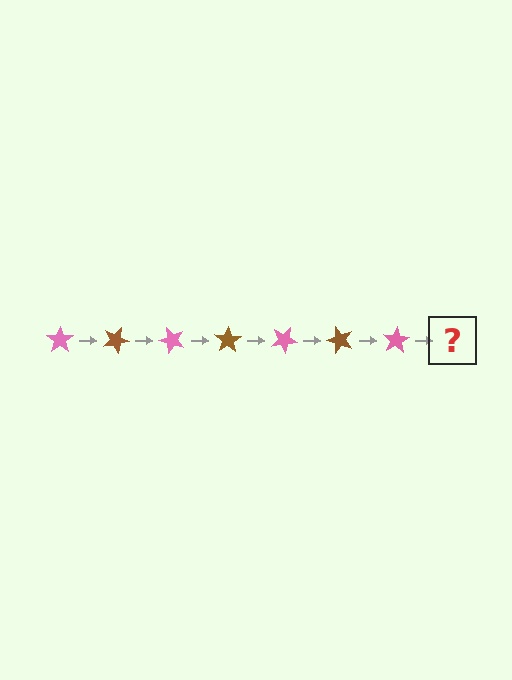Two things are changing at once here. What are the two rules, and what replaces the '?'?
The two rules are that it rotates 25 degrees each step and the color cycles through pink and brown. The '?' should be a brown star, rotated 175 degrees from the start.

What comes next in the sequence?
The next element should be a brown star, rotated 175 degrees from the start.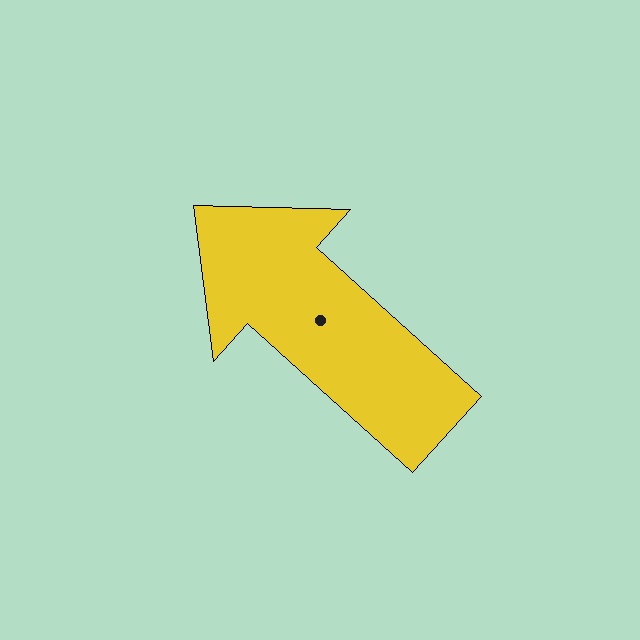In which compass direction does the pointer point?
Northwest.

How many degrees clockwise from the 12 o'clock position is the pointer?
Approximately 312 degrees.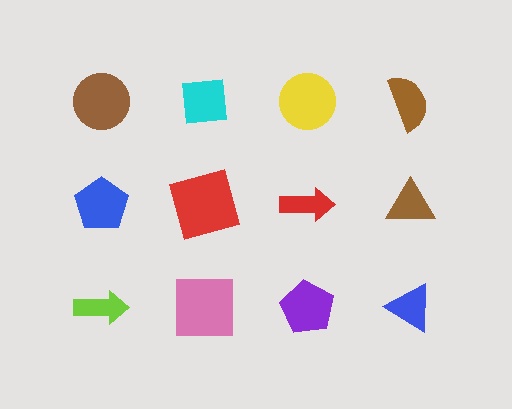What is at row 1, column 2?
A cyan square.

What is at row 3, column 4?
A blue triangle.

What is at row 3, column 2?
A pink square.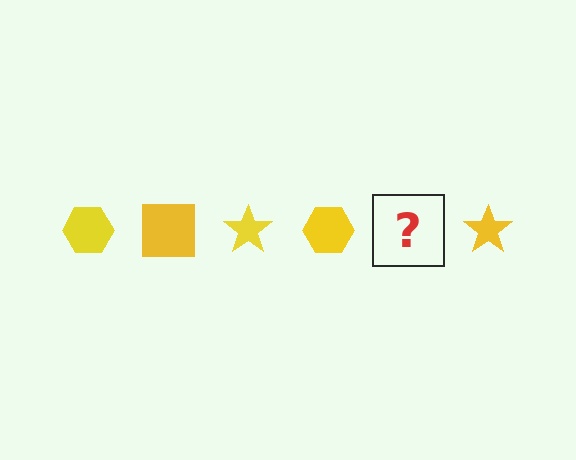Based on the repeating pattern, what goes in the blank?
The blank should be a yellow square.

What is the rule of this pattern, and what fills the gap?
The rule is that the pattern cycles through hexagon, square, star shapes in yellow. The gap should be filled with a yellow square.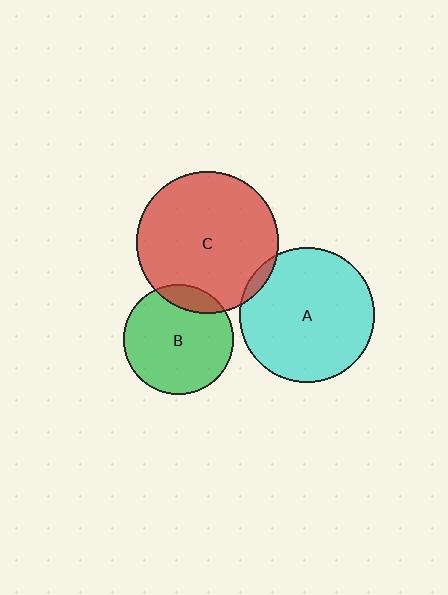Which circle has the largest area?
Circle C (red).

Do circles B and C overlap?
Yes.